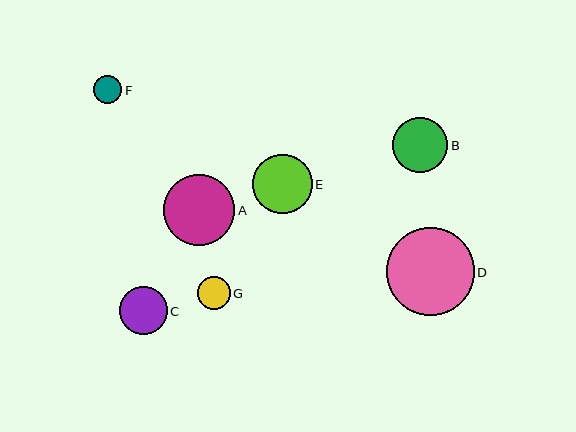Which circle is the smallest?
Circle F is the smallest with a size of approximately 28 pixels.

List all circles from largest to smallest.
From largest to smallest: D, A, E, B, C, G, F.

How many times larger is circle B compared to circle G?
Circle B is approximately 1.7 times the size of circle G.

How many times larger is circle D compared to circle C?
Circle D is approximately 1.8 times the size of circle C.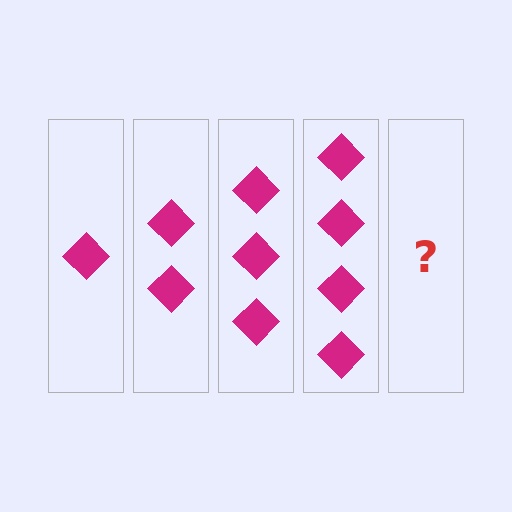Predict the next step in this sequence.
The next step is 5 diamonds.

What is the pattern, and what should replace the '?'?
The pattern is that each step adds one more diamond. The '?' should be 5 diamonds.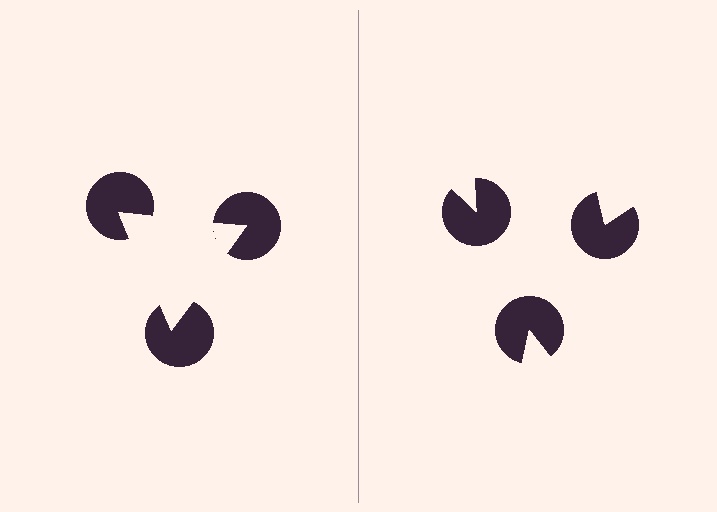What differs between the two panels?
The pac-man discs are positioned identically on both sides; only the wedge orientations differ. On the left they align to a triangle; on the right they are misaligned.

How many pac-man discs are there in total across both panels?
6 — 3 on each side.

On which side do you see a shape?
An illusory triangle appears on the left side. On the right side the wedge cuts are rotated, so no coherent shape forms.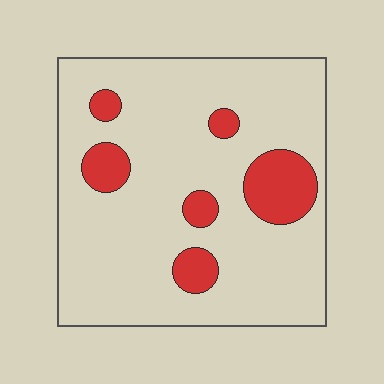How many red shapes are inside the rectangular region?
6.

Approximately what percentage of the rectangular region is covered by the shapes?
Approximately 15%.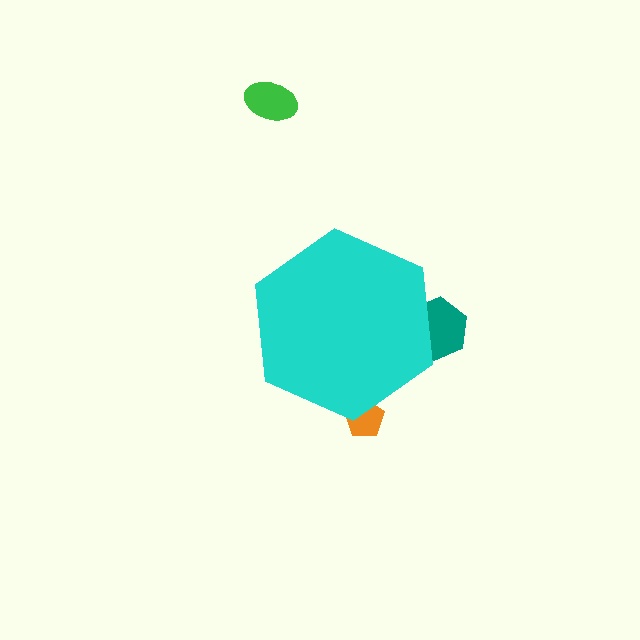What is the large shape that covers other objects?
A cyan hexagon.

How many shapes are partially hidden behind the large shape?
2 shapes are partially hidden.